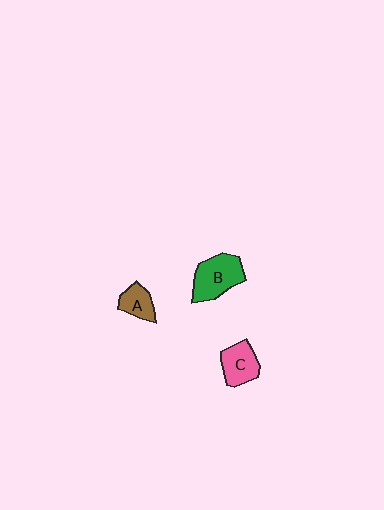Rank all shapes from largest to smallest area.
From largest to smallest: B (green), C (pink), A (brown).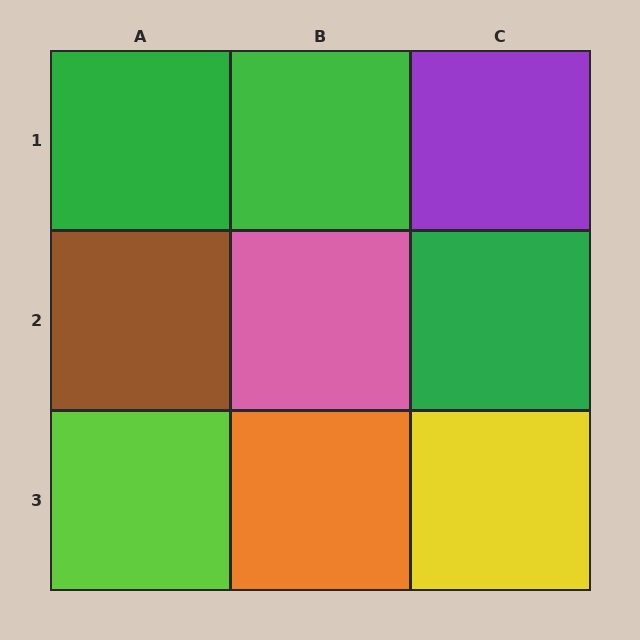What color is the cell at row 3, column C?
Yellow.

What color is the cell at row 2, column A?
Brown.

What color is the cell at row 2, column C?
Green.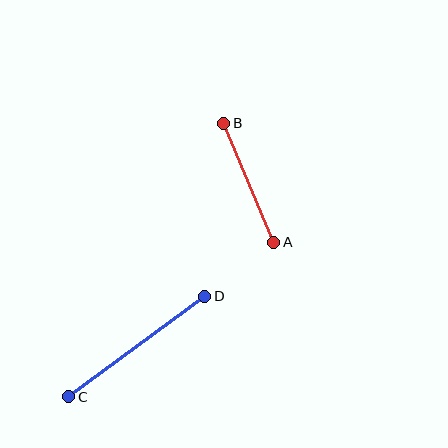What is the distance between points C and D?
The distance is approximately 169 pixels.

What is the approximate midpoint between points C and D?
The midpoint is at approximately (137, 347) pixels.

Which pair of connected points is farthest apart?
Points C and D are farthest apart.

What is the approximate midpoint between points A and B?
The midpoint is at approximately (249, 183) pixels.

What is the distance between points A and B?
The distance is approximately 129 pixels.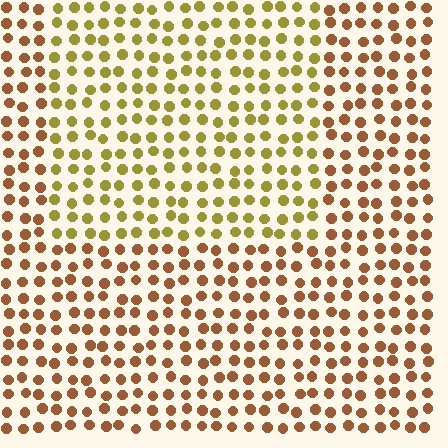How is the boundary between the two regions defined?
The boundary is defined purely by a slight shift in hue (about 36 degrees). Spacing, size, and orientation are identical on both sides.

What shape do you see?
I see a rectangle.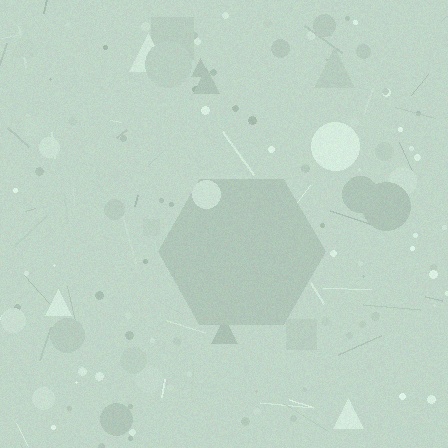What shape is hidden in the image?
A hexagon is hidden in the image.